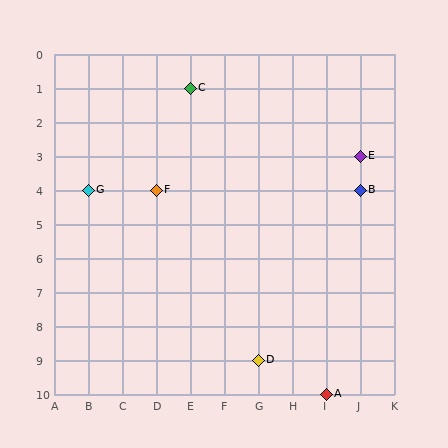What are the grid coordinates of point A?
Point A is at grid coordinates (I, 10).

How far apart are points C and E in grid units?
Points C and E are 5 columns and 2 rows apart (about 5.4 grid units diagonally).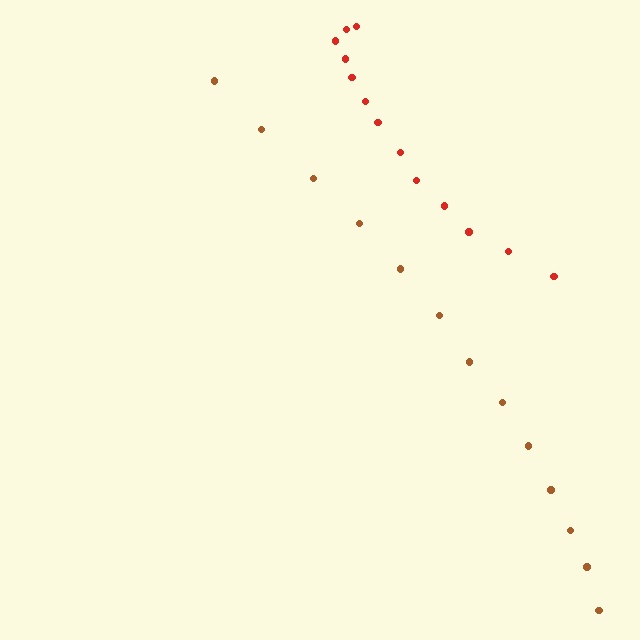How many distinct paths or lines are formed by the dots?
There are 2 distinct paths.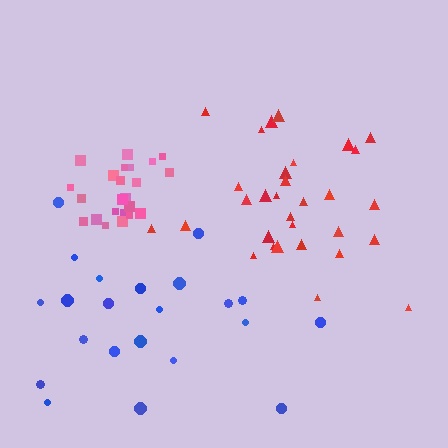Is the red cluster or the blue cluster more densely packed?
Red.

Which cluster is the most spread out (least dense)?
Blue.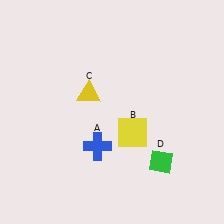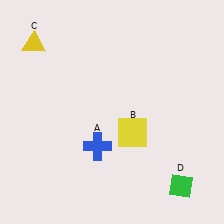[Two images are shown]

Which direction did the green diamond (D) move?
The green diamond (D) moved down.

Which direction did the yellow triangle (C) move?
The yellow triangle (C) moved left.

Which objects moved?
The objects that moved are: the yellow triangle (C), the green diamond (D).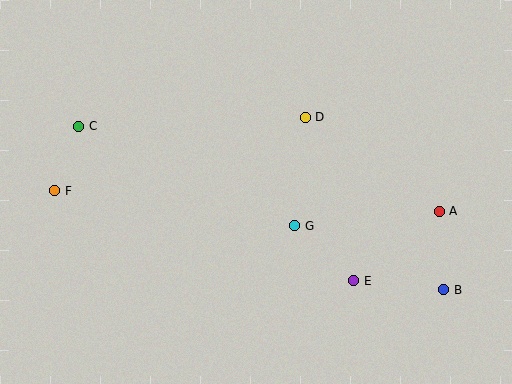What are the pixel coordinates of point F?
Point F is at (55, 191).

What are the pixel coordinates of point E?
Point E is at (354, 281).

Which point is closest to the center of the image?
Point G at (295, 226) is closest to the center.